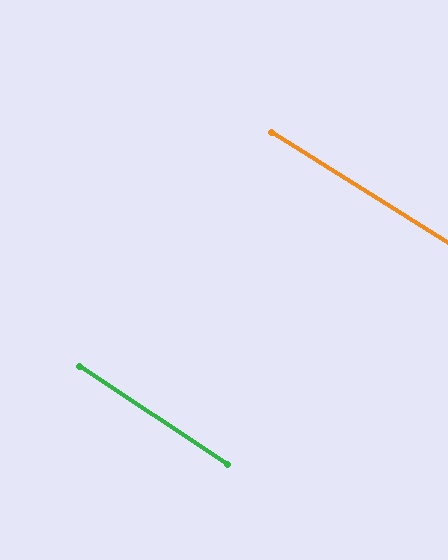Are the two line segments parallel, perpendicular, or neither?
Parallel — their directions differ by only 1.5°.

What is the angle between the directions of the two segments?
Approximately 1 degree.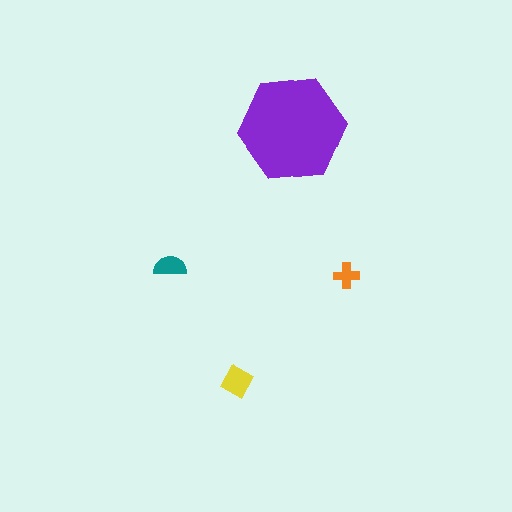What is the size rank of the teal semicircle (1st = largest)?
3rd.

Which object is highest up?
The purple hexagon is topmost.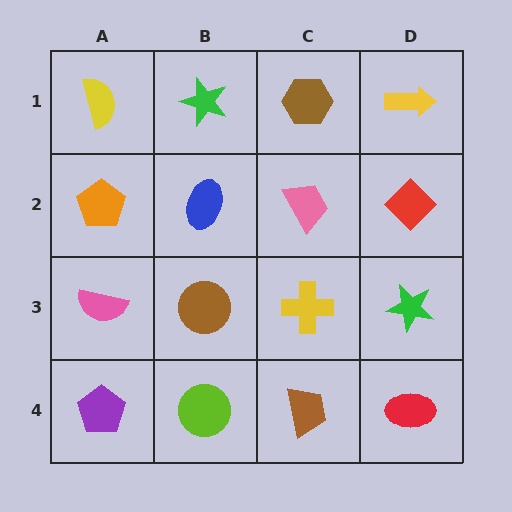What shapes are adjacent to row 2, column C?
A brown hexagon (row 1, column C), a yellow cross (row 3, column C), a blue ellipse (row 2, column B), a red diamond (row 2, column D).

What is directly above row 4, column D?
A green star.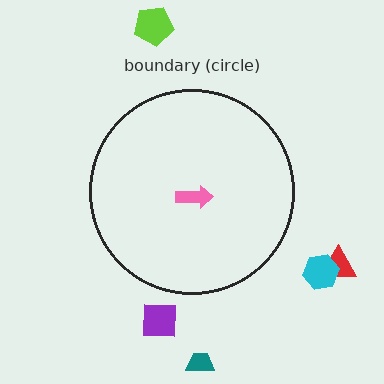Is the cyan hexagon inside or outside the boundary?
Outside.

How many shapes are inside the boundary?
1 inside, 5 outside.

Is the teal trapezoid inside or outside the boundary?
Outside.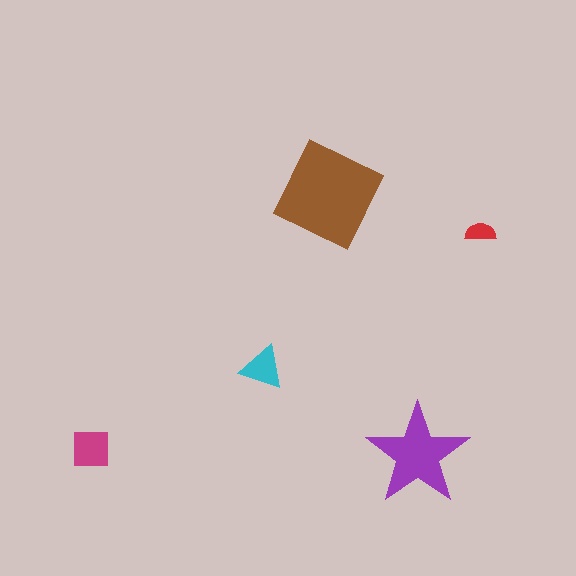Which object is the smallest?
The red semicircle.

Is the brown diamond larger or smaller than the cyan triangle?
Larger.